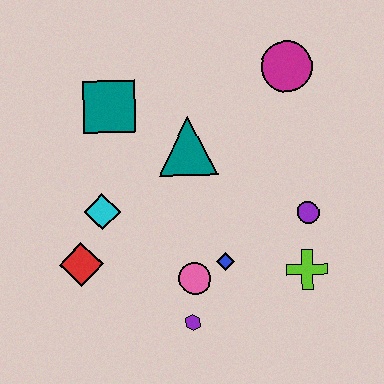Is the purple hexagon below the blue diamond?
Yes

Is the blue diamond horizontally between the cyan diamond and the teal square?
No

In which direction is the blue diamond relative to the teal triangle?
The blue diamond is below the teal triangle.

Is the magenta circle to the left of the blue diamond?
No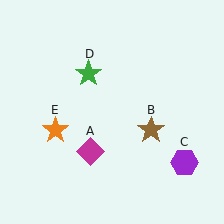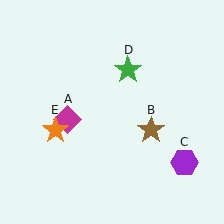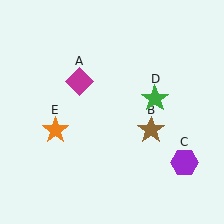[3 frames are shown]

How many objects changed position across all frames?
2 objects changed position: magenta diamond (object A), green star (object D).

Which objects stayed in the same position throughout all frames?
Brown star (object B) and purple hexagon (object C) and orange star (object E) remained stationary.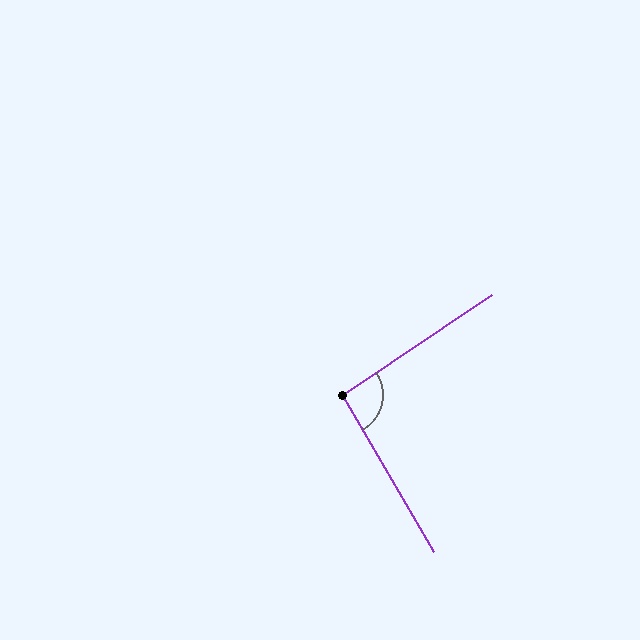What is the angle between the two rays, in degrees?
Approximately 94 degrees.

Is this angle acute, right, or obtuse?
It is approximately a right angle.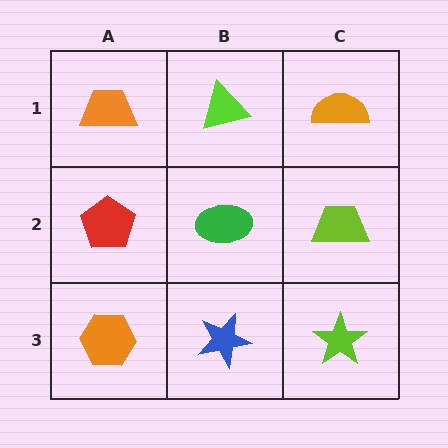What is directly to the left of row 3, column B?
An orange hexagon.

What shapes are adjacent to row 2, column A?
An orange trapezoid (row 1, column A), an orange hexagon (row 3, column A), a green ellipse (row 2, column B).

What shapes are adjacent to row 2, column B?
A lime triangle (row 1, column B), a blue star (row 3, column B), a red pentagon (row 2, column A), a lime trapezoid (row 2, column C).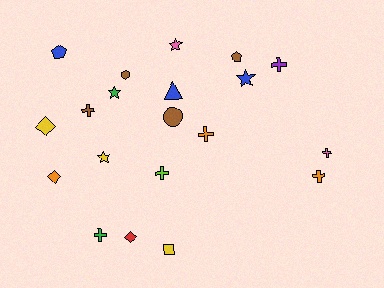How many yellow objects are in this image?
There are 3 yellow objects.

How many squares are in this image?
There is 1 square.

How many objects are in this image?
There are 20 objects.